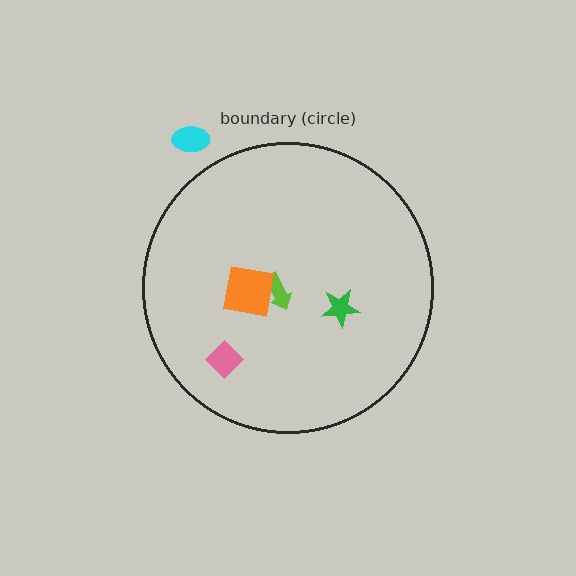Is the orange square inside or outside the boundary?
Inside.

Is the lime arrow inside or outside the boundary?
Inside.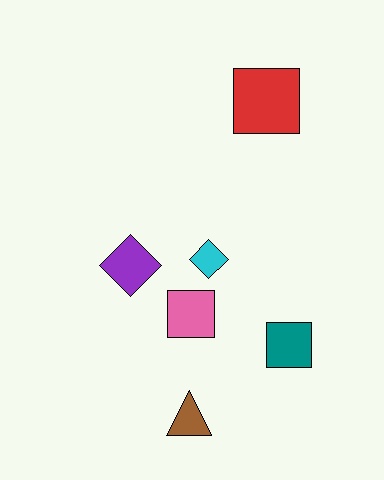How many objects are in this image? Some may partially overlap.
There are 6 objects.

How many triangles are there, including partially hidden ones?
There is 1 triangle.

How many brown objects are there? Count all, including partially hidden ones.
There is 1 brown object.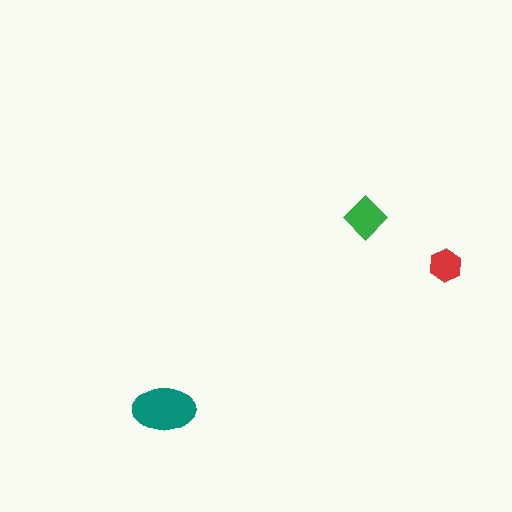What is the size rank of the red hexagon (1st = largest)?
3rd.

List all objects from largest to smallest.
The teal ellipse, the green diamond, the red hexagon.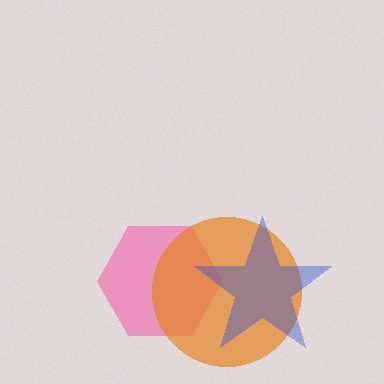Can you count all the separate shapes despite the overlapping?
Yes, there are 3 separate shapes.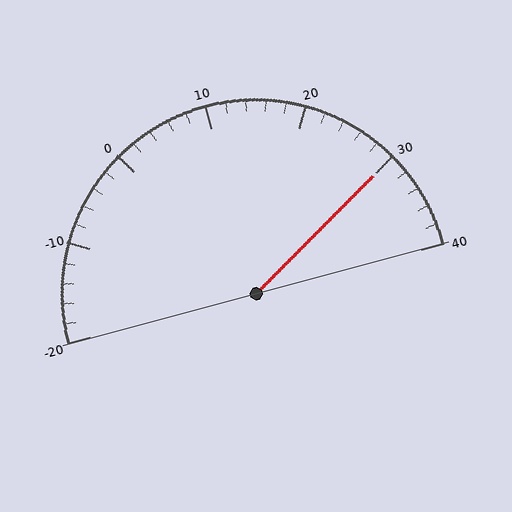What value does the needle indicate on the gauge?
The needle indicates approximately 30.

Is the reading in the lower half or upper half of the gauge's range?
The reading is in the upper half of the range (-20 to 40).